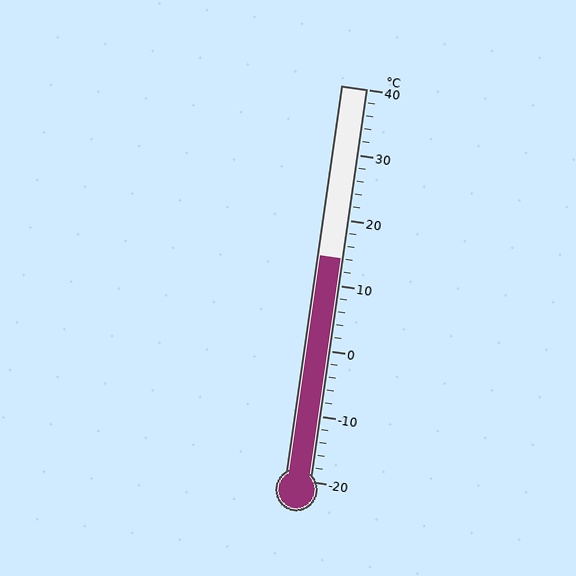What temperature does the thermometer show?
The thermometer shows approximately 14°C.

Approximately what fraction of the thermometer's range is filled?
The thermometer is filled to approximately 55% of its range.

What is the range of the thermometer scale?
The thermometer scale ranges from -20°C to 40°C.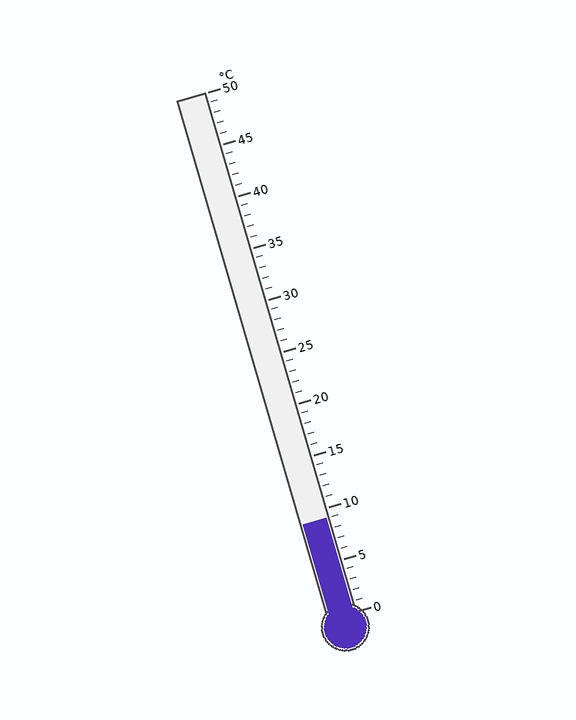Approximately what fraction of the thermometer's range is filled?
The thermometer is filled to approximately 20% of its range.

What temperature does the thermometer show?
The thermometer shows approximately 9°C.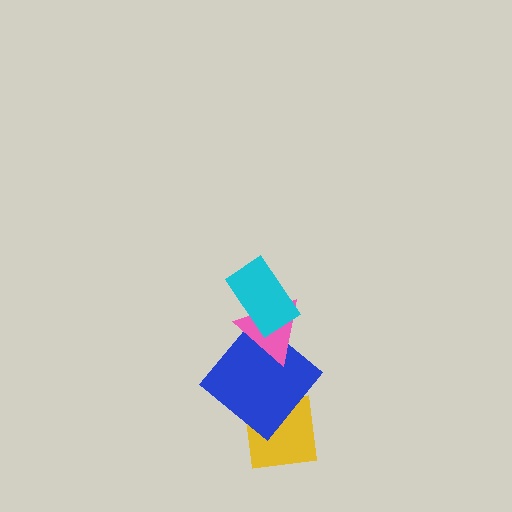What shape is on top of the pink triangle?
The cyan rectangle is on top of the pink triangle.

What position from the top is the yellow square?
The yellow square is 4th from the top.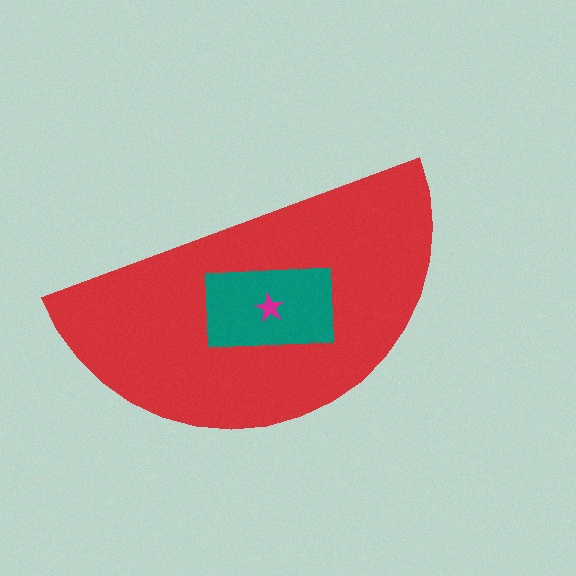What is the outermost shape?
The red semicircle.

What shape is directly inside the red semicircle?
The teal rectangle.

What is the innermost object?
The magenta star.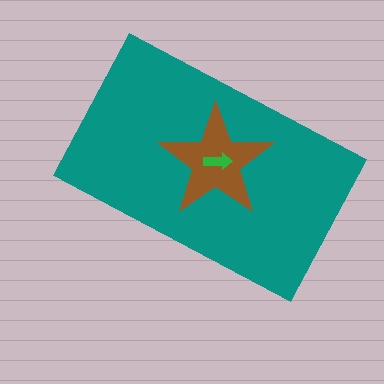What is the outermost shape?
The teal rectangle.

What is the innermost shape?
The green arrow.